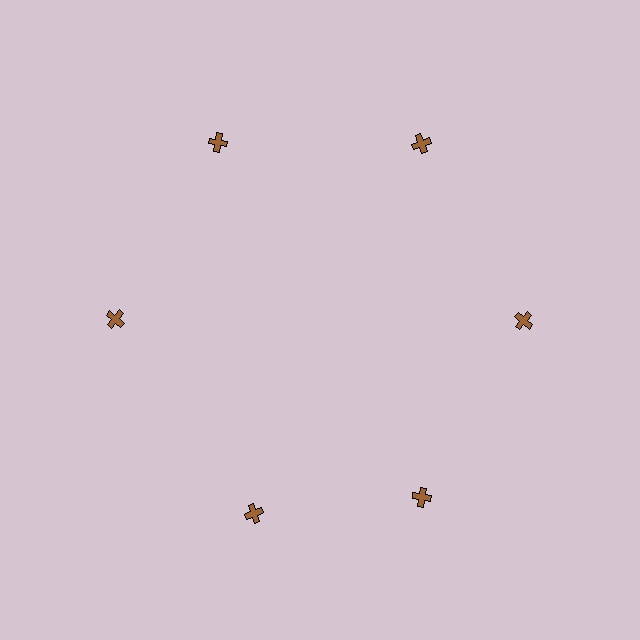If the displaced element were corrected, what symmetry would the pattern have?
It would have 6-fold rotational symmetry — the pattern would map onto itself every 60 degrees.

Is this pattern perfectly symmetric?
No. The 6 brown crosses are arranged in a ring, but one element near the 7 o'clock position is rotated out of alignment along the ring, breaking the 6-fold rotational symmetry.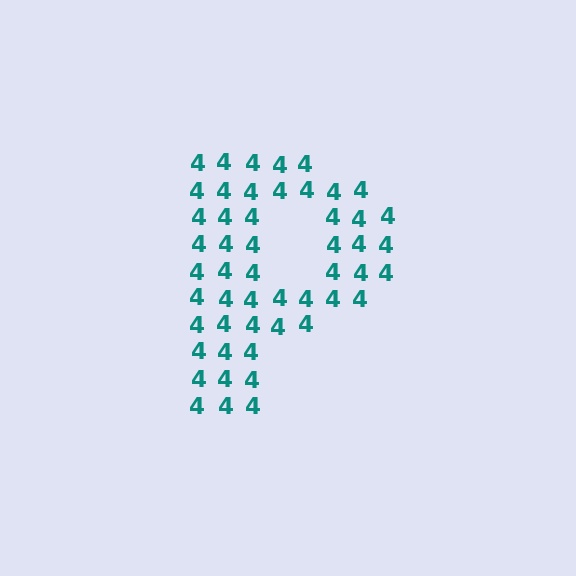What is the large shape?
The large shape is the letter P.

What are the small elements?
The small elements are digit 4's.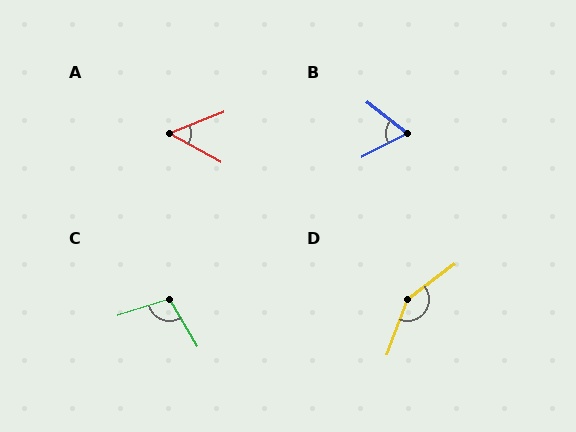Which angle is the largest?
D, at approximately 148 degrees.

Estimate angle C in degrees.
Approximately 104 degrees.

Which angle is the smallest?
A, at approximately 50 degrees.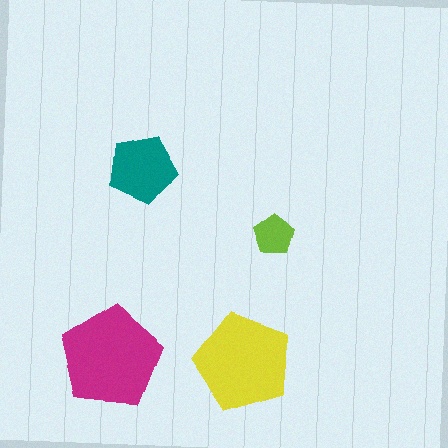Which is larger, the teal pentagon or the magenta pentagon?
The magenta one.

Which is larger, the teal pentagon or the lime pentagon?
The teal one.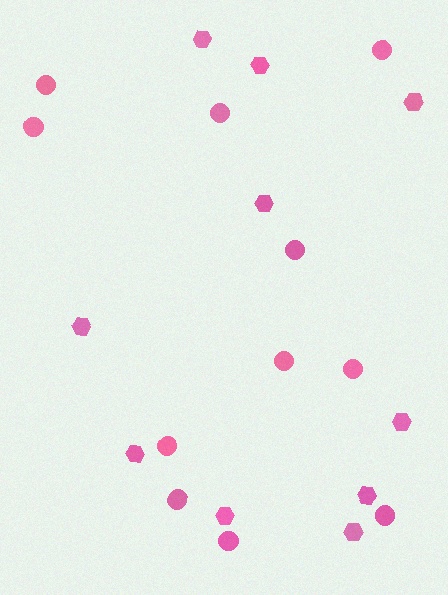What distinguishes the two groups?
There are 2 groups: one group of hexagons (10) and one group of circles (11).